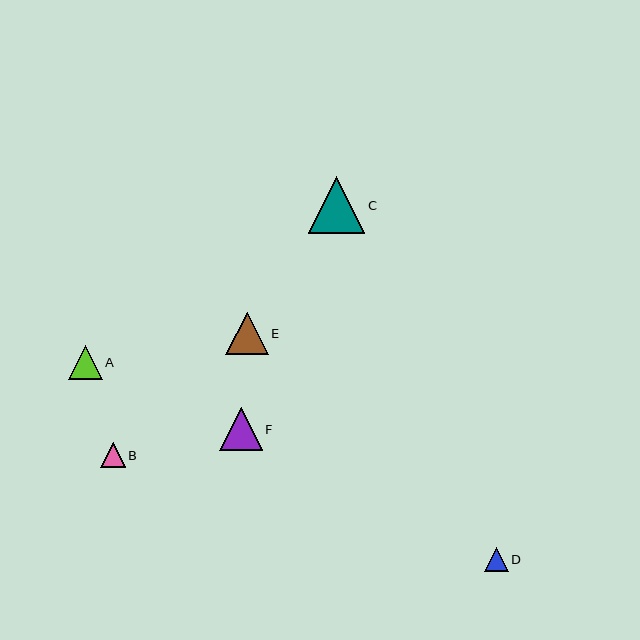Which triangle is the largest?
Triangle C is the largest with a size of approximately 56 pixels.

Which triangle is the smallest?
Triangle D is the smallest with a size of approximately 23 pixels.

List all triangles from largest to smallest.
From largest to smallest: C, F, E, A, B, D.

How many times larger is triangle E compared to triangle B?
Triangle E is approximately 1.7 times the size of triangle B.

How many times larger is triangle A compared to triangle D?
Triangle A is approximately 1.5 times the size of triangle D.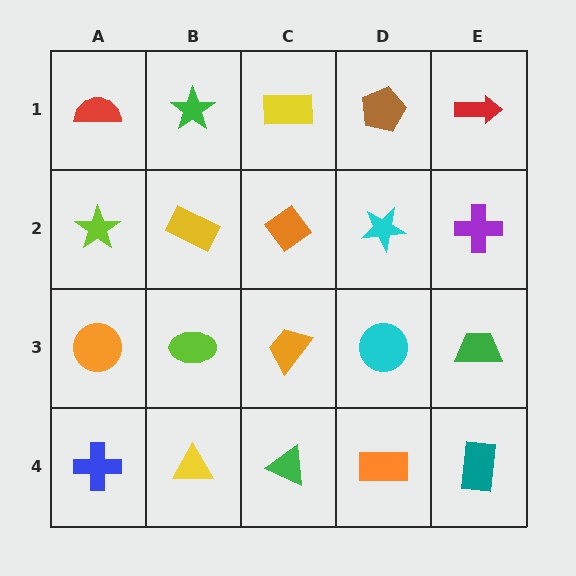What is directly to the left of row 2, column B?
A lime star.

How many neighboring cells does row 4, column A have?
2.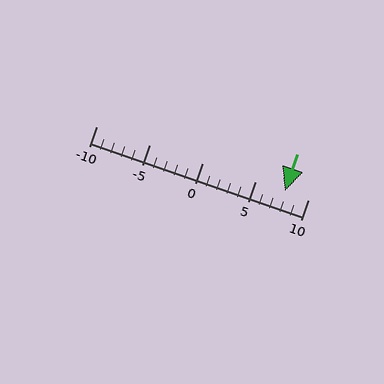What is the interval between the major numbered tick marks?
The major tick marks are spaced 5 units apart.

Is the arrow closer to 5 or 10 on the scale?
The arrow is closer to 10.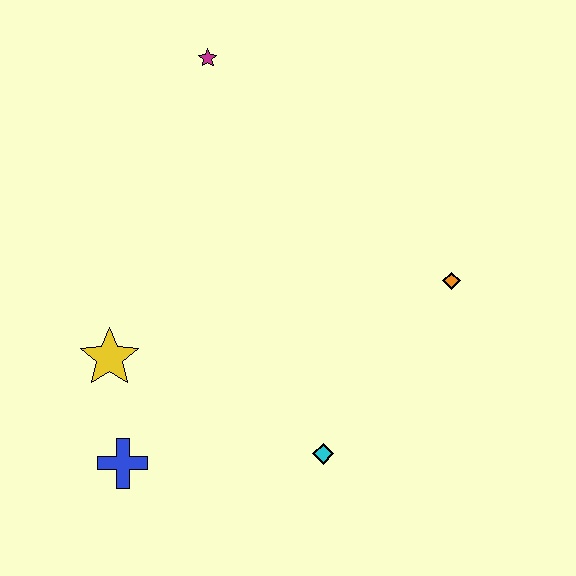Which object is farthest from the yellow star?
The orange diamond is farthest from the yellow star.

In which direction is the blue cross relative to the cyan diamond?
The blue cross is to the left of the cyan diamond.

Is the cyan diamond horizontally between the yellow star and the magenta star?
No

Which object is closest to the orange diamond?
The cyan diamond is closest to the orange diamond.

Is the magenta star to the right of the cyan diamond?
No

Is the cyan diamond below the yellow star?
Yes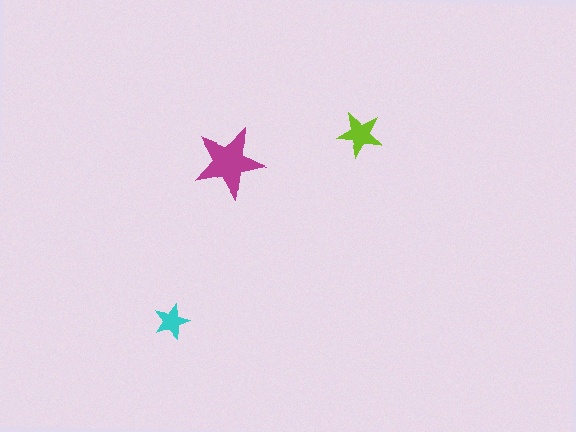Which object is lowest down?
The cyan star is bottommost.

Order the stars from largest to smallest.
the magenta one, the lime one, the cyan one.